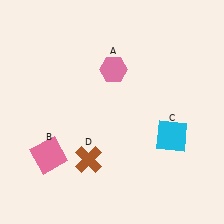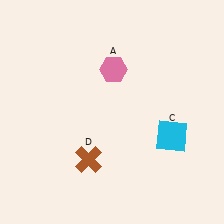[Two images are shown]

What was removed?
The pink square (B) was removed in Image 2.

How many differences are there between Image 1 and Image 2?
There is 1 difference between the two images.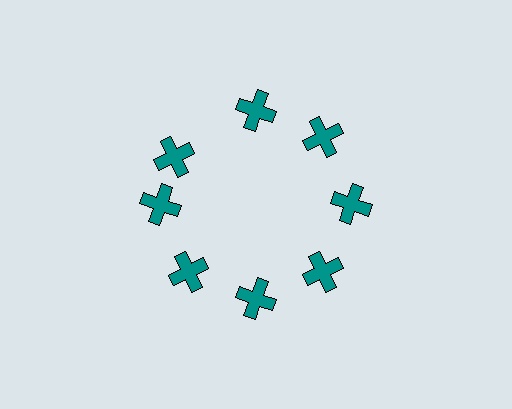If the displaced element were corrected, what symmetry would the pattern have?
It would have 8-fold rotational symmetry — the pattern would map onto itself every 45 degrees.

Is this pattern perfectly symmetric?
No. The 8 teal crosses are arranged in a ring, but one element near the 10 o'clock position is rotated out of alignment along the ring, breaking the 8-fold rotational symmetry.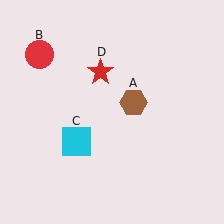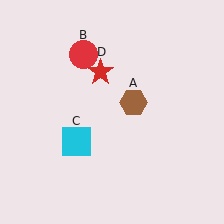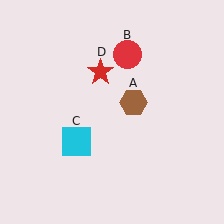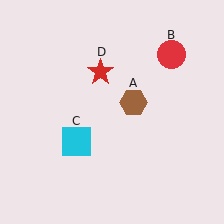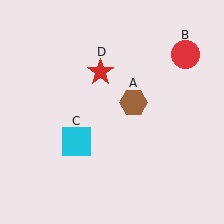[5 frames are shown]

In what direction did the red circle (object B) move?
The red circle (object B) moved right.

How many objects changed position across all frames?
1 object changed position: red circle (object B).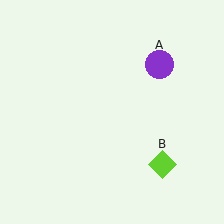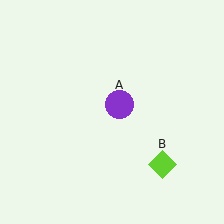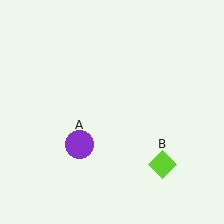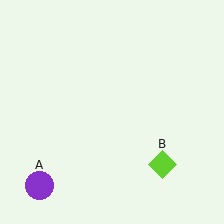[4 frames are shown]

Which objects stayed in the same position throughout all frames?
Lime diamond (object B) remained stationary.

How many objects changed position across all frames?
1 object changed position: purple circle (object A).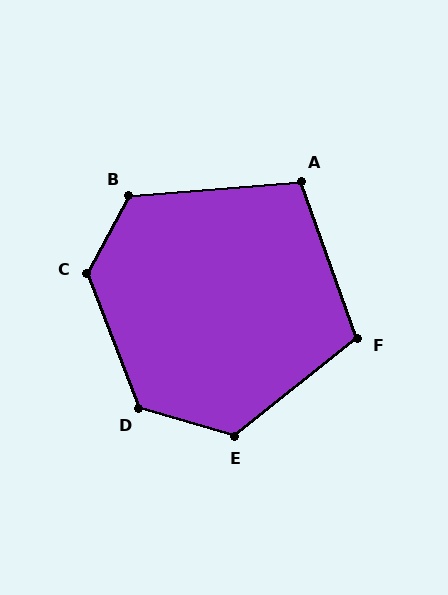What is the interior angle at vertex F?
Approximately 109 degrees (obtuse).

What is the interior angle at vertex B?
Approximately 123 degrees (obtuse).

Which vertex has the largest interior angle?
C, at approximately 130 degrees.